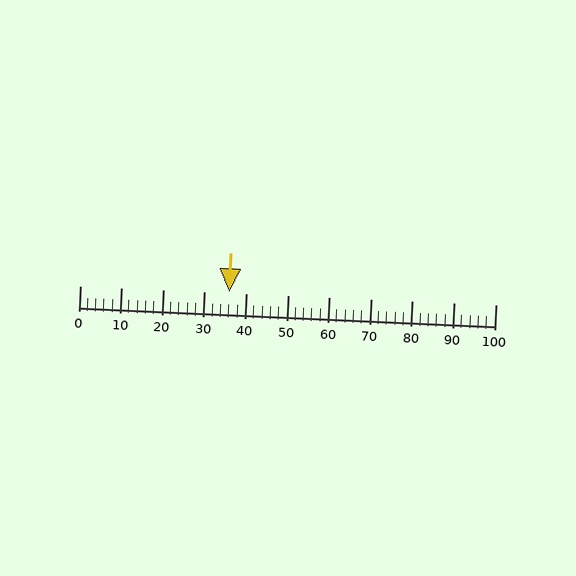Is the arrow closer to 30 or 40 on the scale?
The arrow is closer to 40.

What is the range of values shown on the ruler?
The ruler shows values from 0 to 100.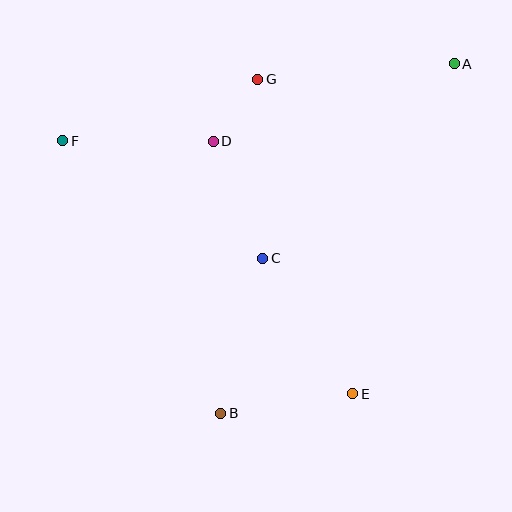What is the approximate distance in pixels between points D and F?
The distance between D and F is approximately 150 pixels.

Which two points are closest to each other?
Points D and G are closest to each other.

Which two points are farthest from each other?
Points A and B are farthest from each other.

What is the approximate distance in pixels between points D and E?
The distance between D and E is approximately 288 pixels.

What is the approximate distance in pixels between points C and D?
The distance between C and D is approximately 127 pixels.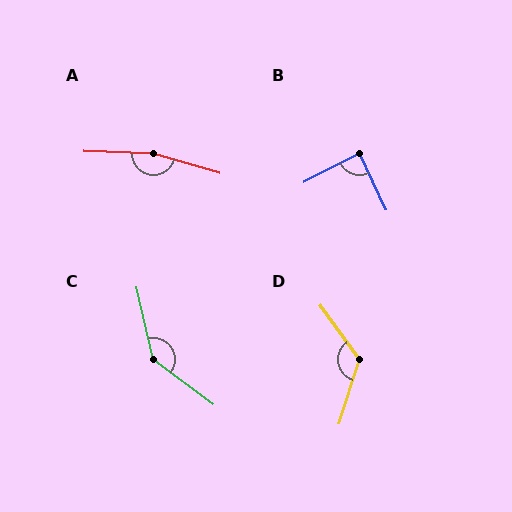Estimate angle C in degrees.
Approximately 139 degrees.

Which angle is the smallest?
B, at approximately 88 degrees.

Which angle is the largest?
A, at approximately 166 degrees.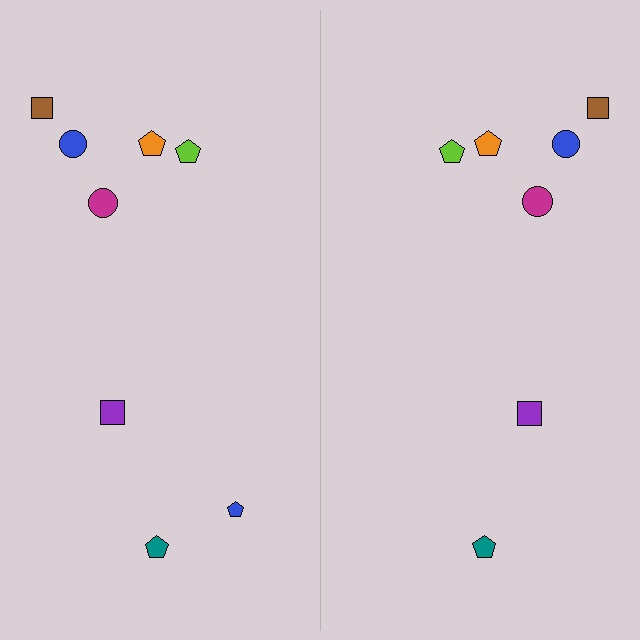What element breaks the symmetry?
A blue pentagon is missing from the right side.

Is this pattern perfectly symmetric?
No, the pattern is not perfectly symmetric. A blue pentagon is missing from the right side.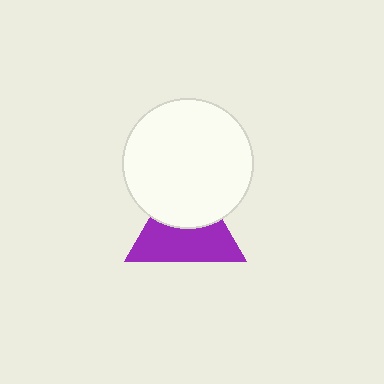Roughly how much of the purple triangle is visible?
About half of it is visible (roughly 57%).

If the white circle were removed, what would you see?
You would see the complete purple triangle.